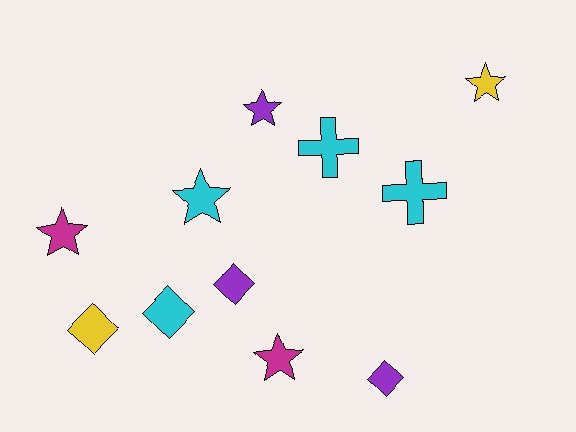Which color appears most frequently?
Cyan, with 4 objects.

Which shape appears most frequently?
Star, with 5 objects.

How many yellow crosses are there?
There are no yellow crosses.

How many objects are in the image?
There are 11 objects.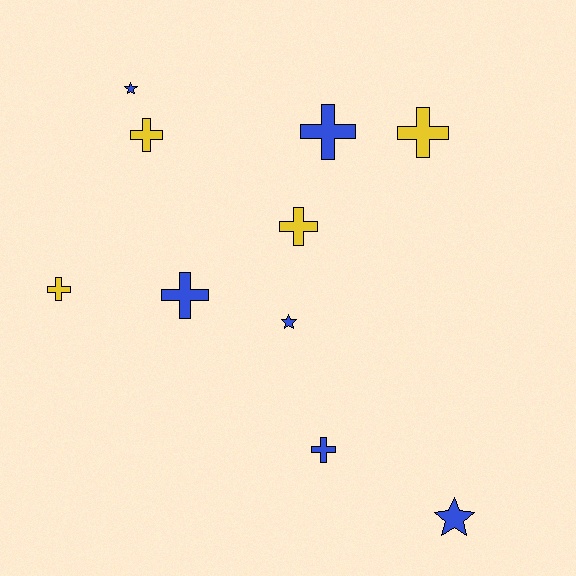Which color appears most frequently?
Blue, with 6 objects.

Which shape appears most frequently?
Cross, with 7 objects.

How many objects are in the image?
There are 10 objects.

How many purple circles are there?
There are no purple circles.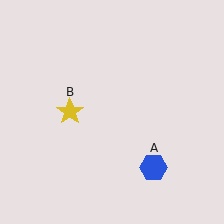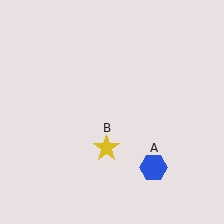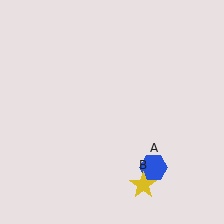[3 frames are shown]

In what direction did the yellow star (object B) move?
The yellow star (object B) moved down and to the right.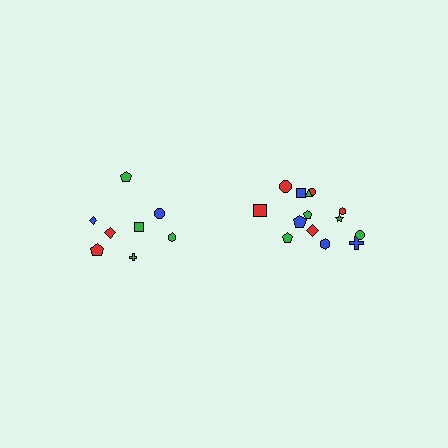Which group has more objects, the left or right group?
The right group.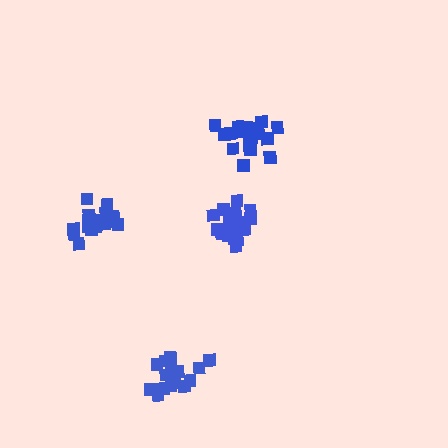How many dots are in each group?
Group 1: 19 dots, Group 2: 19 dots, Group 3: 19 dots, Group 4: 20 dots (77 total).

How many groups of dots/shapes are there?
There are 4 groups.